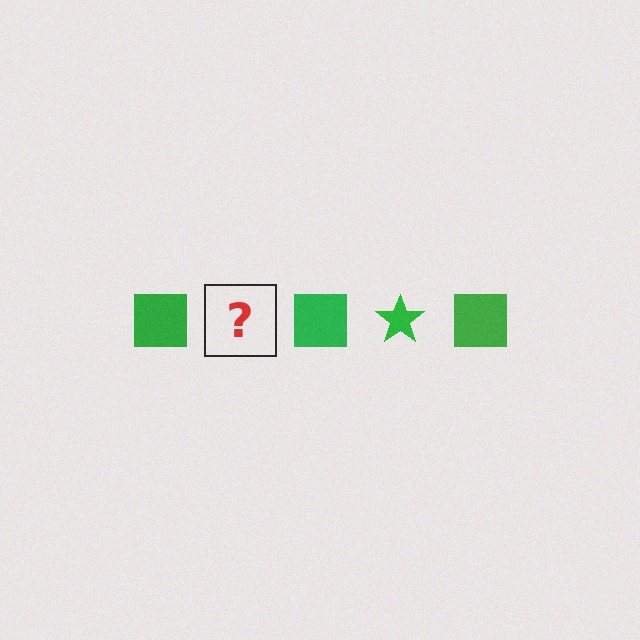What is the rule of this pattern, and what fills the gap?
The rule is that the pattern cycles through square, star shapes in green. The gap should be filled with a green star.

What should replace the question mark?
The question mark should be replaced with a green star.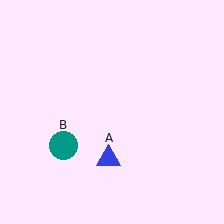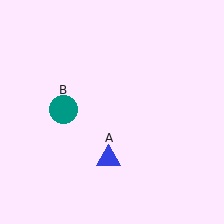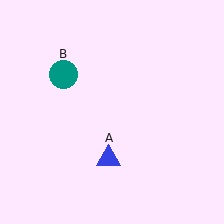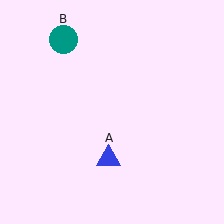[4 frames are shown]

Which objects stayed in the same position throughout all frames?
Blue triangle (object A) remained stationary.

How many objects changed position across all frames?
1 object changed position: teal circle (object B).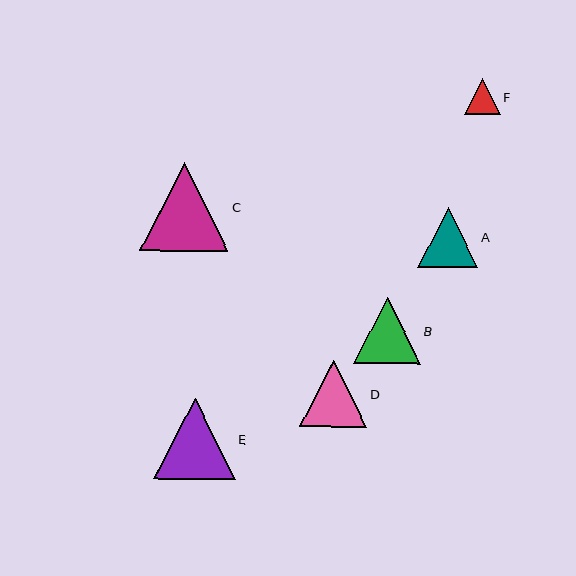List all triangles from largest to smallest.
From largest to smallest: C, E, B, D, A, F.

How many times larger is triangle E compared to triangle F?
Triangle E is approximately 2.3 times the size of triangle F.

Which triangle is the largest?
Triangle C is the largest with a size of approximately 88 pixels.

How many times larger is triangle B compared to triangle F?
Triangle B is approximately 1.9 times the size of triangle F.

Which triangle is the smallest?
Triangle F is the smallest with a size of approximately 36 pixels.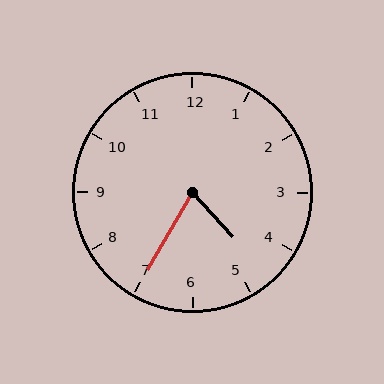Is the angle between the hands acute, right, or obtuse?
It is acute.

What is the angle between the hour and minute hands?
Approximately 72 degrees.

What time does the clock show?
4:35.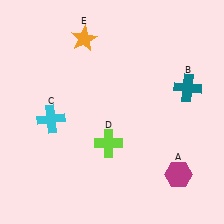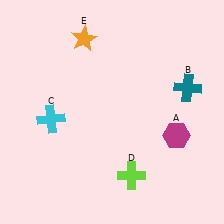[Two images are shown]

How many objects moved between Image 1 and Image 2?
2 objects moved between the two images.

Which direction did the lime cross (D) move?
The lime cross (D) moved down.